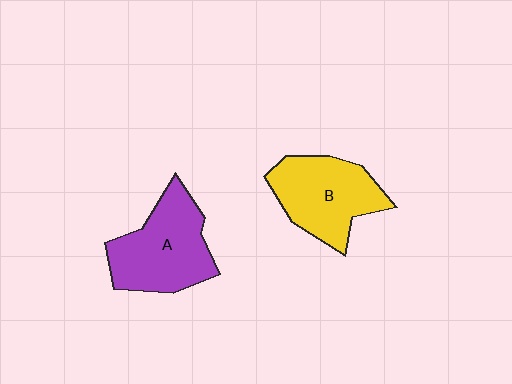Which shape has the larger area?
Shape A (purple).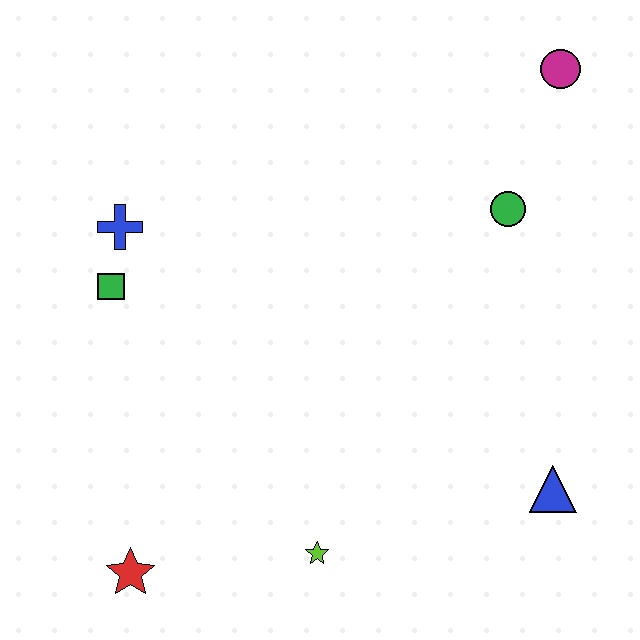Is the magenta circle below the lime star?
No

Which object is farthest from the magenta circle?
The red star is farthest from the magenta circle.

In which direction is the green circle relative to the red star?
The green circle is to the right of the red star.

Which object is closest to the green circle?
The magenta circle is closest to the green circle.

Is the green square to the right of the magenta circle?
No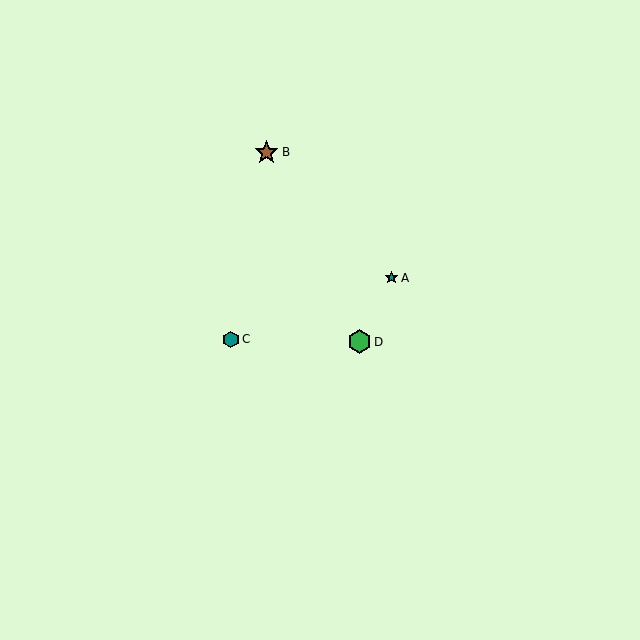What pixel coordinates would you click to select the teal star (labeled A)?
Click at (392, 278) to select the teal star A.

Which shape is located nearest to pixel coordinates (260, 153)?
The brown star (labeled B) at (267, 152) is nearest to that location.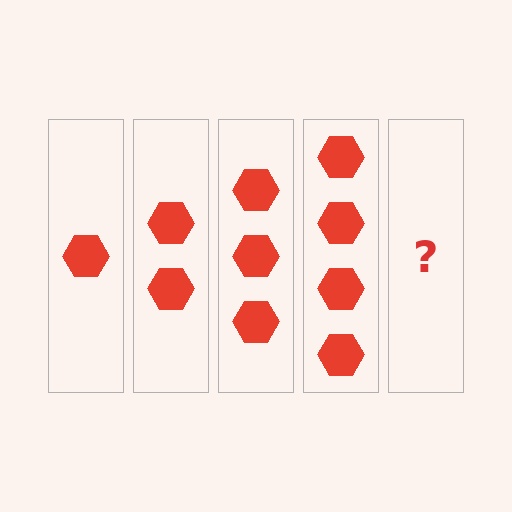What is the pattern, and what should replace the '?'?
The pattern is that each step adds one more hexagon. The '?' should be 5 hexagons.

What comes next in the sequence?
The next element should be 5 hexagons.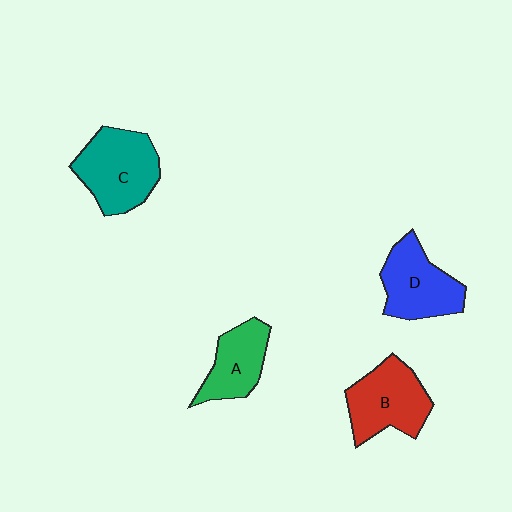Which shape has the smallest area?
Shape A (green).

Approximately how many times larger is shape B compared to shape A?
Approximately 1.3 times.